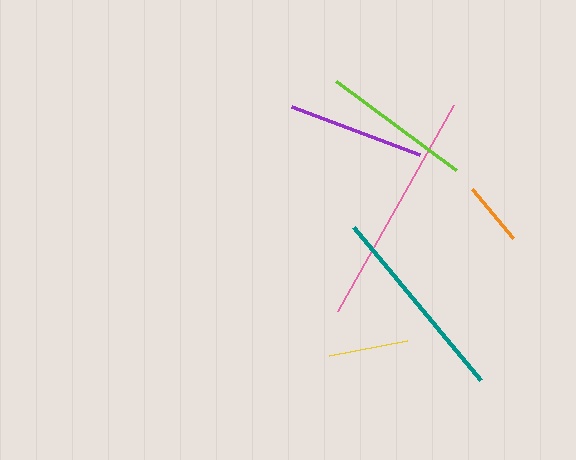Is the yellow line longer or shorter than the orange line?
The yellow line is longer than the orange line.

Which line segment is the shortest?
The orange line is the shortest at approximately 63 pixels.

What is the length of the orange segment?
The orange segment is approximately 63 pixels long.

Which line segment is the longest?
The pink line is the longest at approximately 237 pixels.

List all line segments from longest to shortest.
From longest to shortest: pink, teal, lime, purple, yellow, orange.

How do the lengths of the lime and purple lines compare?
The lime and purple lines are approximately the same length.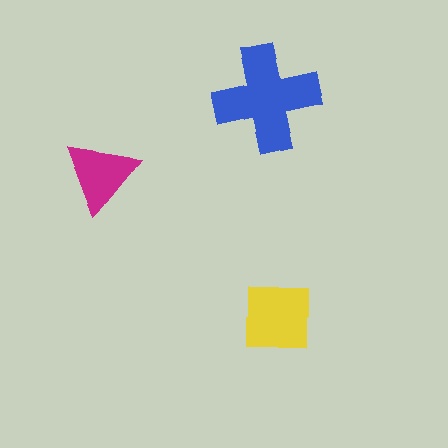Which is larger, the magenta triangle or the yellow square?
The yellow square.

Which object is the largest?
The blue cross.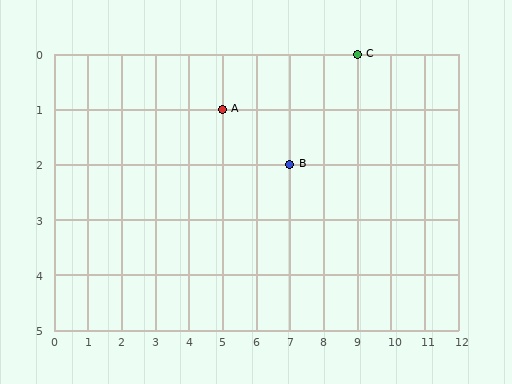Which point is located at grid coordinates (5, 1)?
Point A is at (5, 1).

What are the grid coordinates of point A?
Point A is at grid coordinates (5, 1).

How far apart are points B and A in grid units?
Points B and A are 2 columns and 1 row apart (about 2.2 grid units diagonally).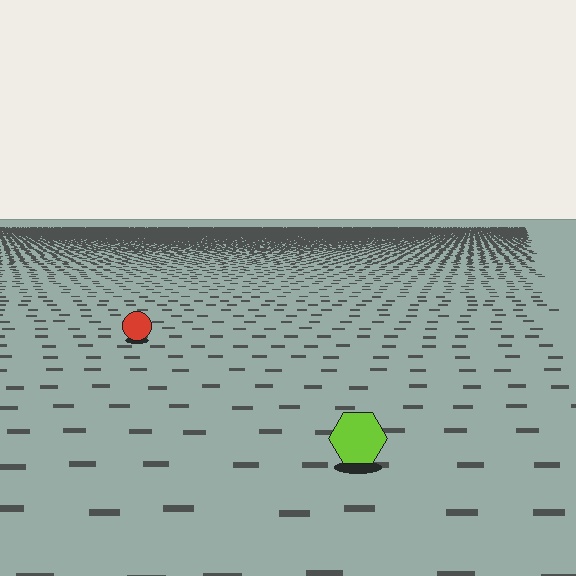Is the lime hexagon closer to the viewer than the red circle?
Yes. The lime hexagon is closer — you can tell from the texture gradient: the ground texture is coarser near it.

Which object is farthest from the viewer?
The red circle is farthest from the viewer. It appears smaller and the ground texture around it is denser.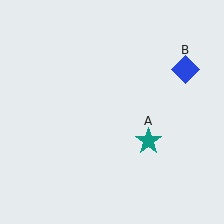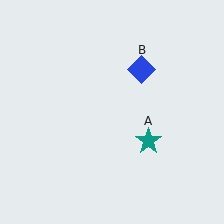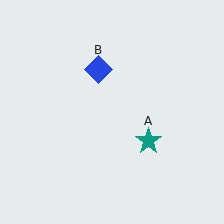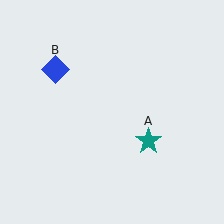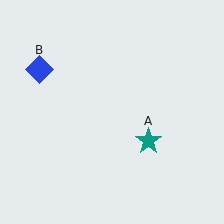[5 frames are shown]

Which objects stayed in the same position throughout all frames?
Teal star (object A) remained stationary.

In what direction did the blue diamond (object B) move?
The blue diamond (object B) moved left.